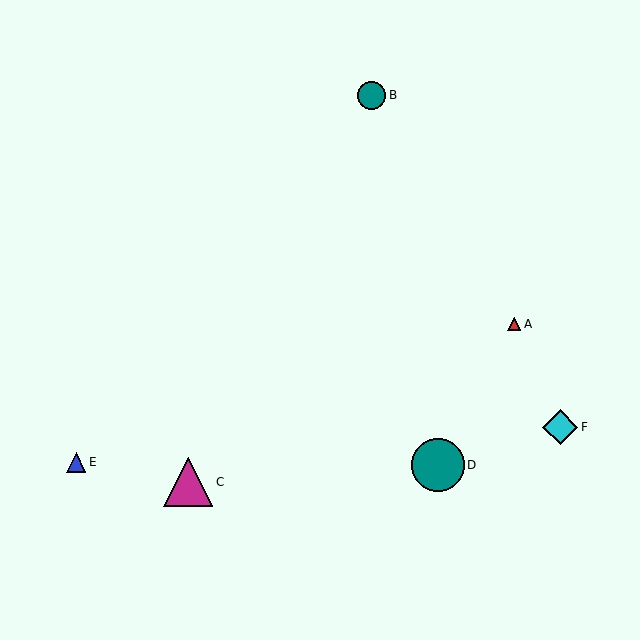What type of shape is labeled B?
Shape B is a teal circle.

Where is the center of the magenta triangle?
The center of the magenta triangle is at (188, 482).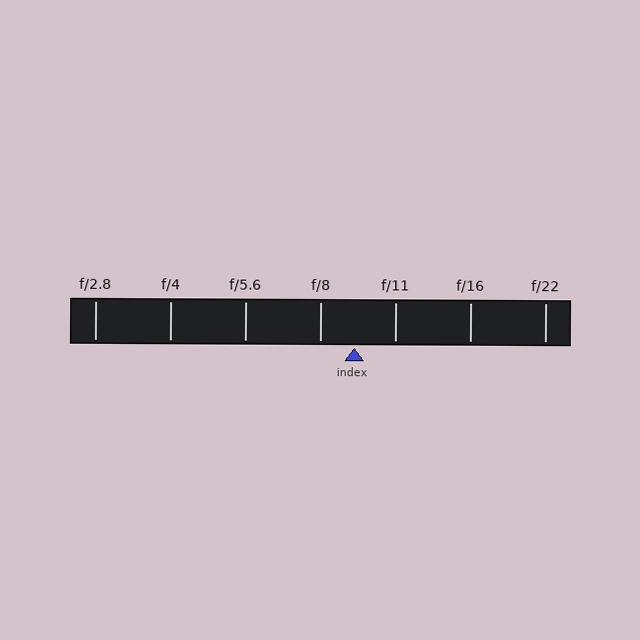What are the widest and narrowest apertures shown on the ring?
The widest aperture shown is f/2.8 and the narrowest is f/22.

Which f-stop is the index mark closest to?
The index mark is closest to f/8.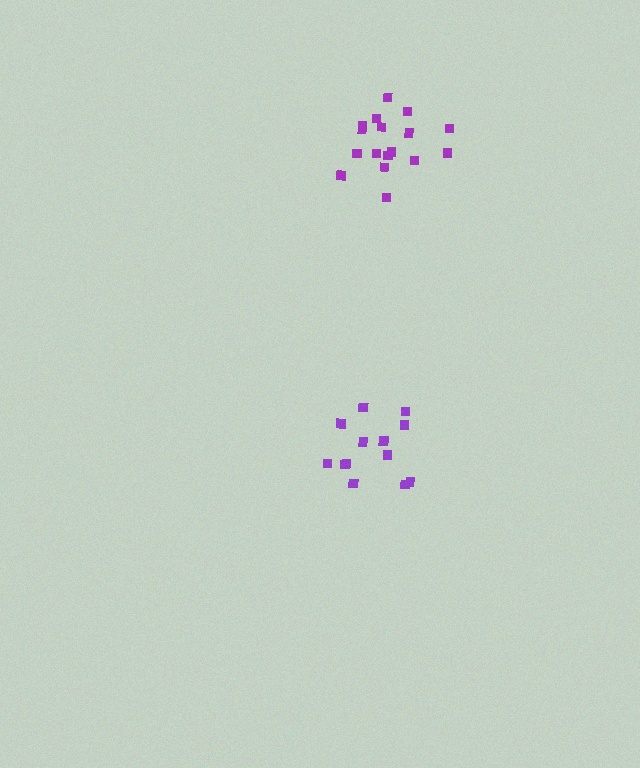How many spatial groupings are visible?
There are 2 spatial groupings.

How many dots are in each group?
Group 1: 13 dots, Group 2: 17 dots (30 total).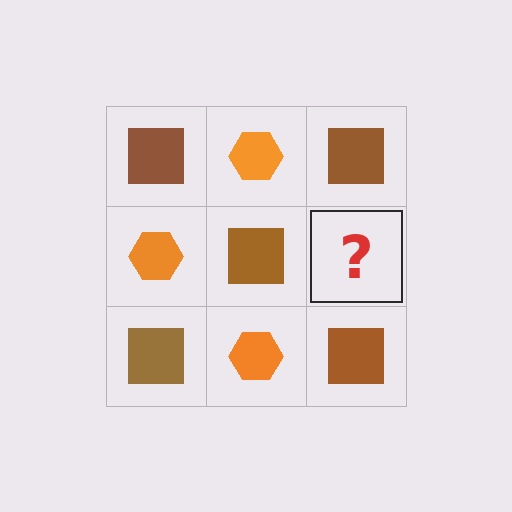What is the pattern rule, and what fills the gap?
The rule is that it alternates brown square and orange hexagon in a checkerboard pattern. The gap should be filled with an orange hexagon.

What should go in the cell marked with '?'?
The missing cell should contain an orange hexagon.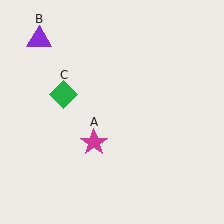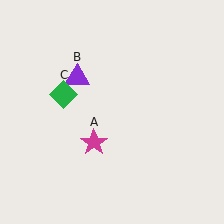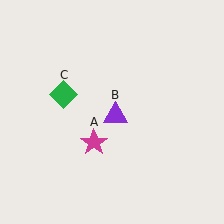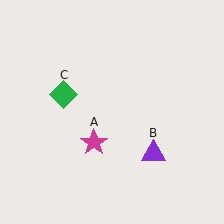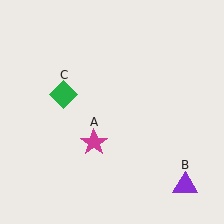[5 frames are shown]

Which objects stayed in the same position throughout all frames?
Magenta star (object A) and green diamond (object C) remained stationary.